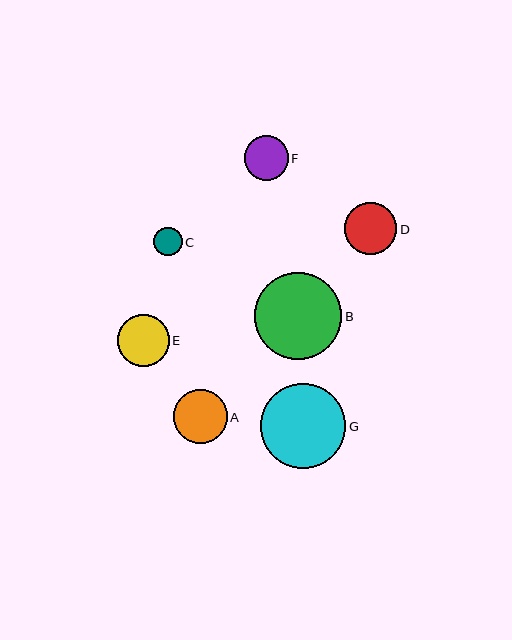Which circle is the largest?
Circle B is the largest with a size of approximately 88 pixels.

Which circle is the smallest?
Circle C is the smallest with a size of approximately 28 pixels.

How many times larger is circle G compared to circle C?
Circle G is approximately 3.0 times the size of circle C.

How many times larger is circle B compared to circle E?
Circle B is approximately 1.7 times the size of circle E.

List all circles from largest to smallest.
From largest to smallest: B, G, A, E, D, F, C.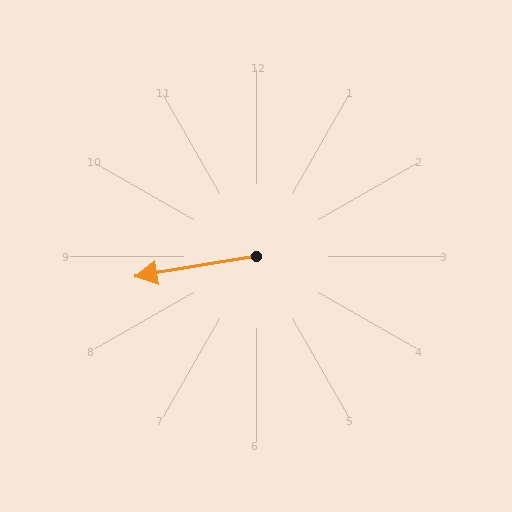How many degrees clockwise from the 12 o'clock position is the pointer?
Approximately 261 degrees.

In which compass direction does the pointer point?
West.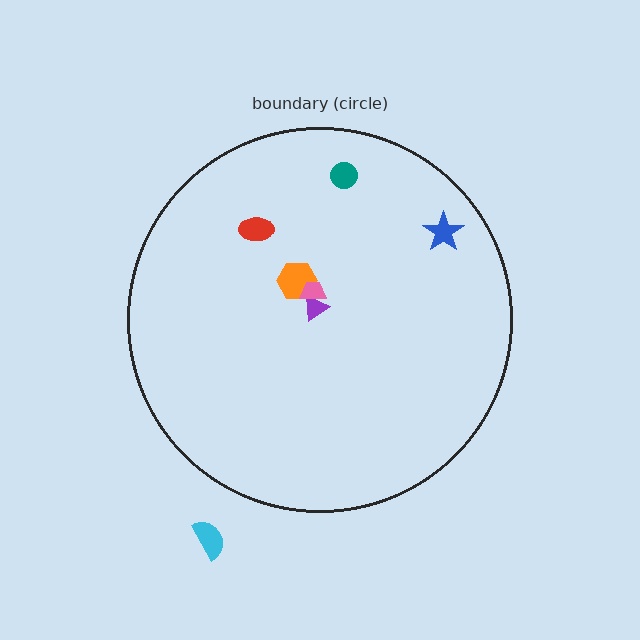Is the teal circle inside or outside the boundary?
Inside.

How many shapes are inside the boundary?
6 inside, 1 outside.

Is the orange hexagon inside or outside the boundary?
Inside.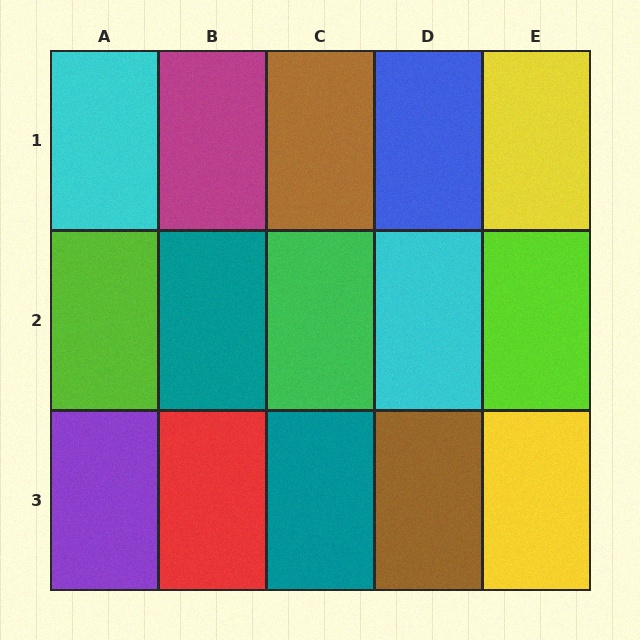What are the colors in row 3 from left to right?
Purple, red, teal, brown, yellow.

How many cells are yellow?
2 cells are yellow.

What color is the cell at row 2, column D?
Cyan.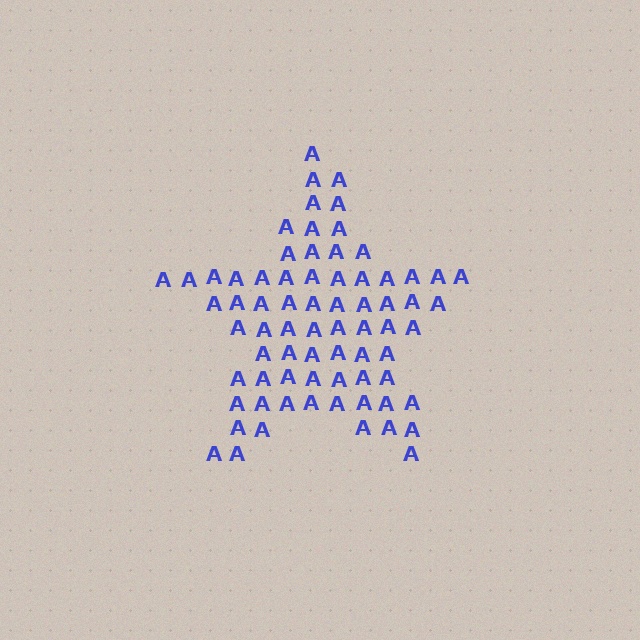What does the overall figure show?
The overall figure shows a star.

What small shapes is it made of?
It is made of small letter A's.